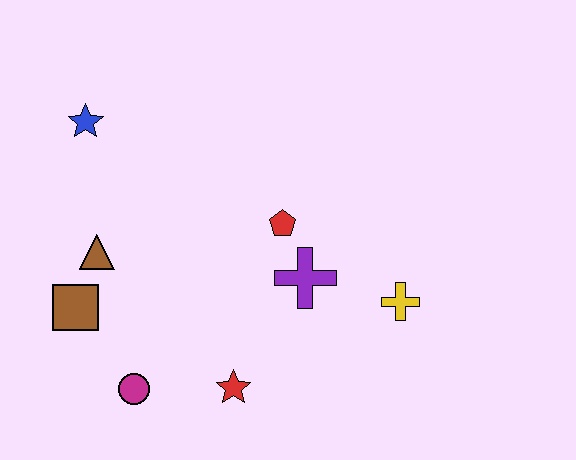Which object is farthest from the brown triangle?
The yellow cross is farthest from the brown triangle.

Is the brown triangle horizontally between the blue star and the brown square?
No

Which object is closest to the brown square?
The brown triangle is closest to the brown square.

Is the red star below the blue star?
Yes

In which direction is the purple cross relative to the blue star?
The purple cross is to the right of the blue star.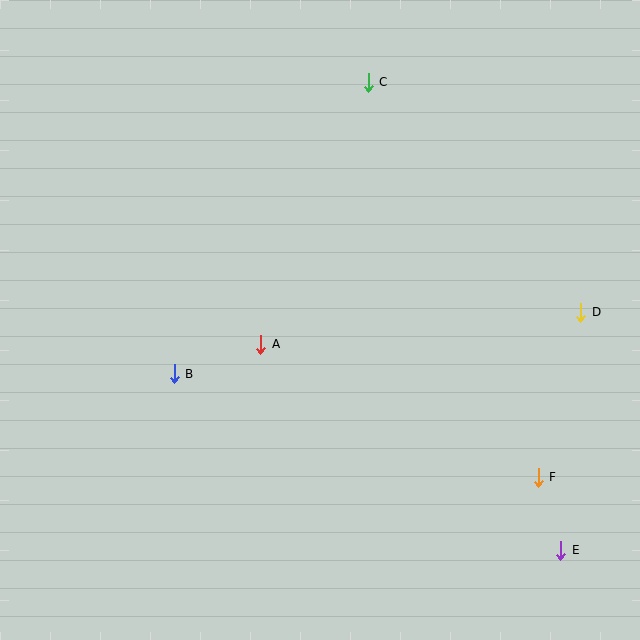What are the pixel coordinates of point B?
Point B is at (174, 374).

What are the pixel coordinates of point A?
Point A is at (261, 344).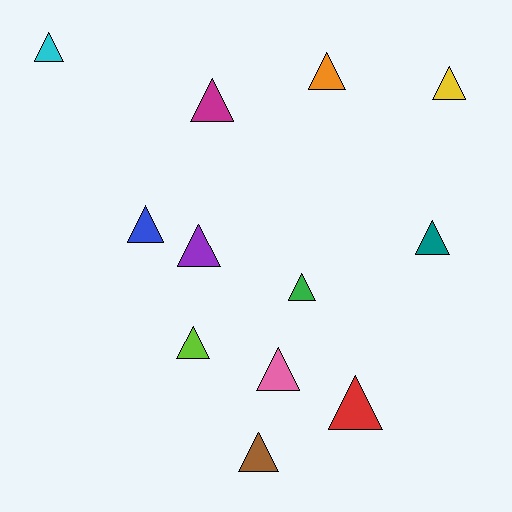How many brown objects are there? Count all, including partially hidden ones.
There is 1 brown object.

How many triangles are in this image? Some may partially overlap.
There are 12 triangles.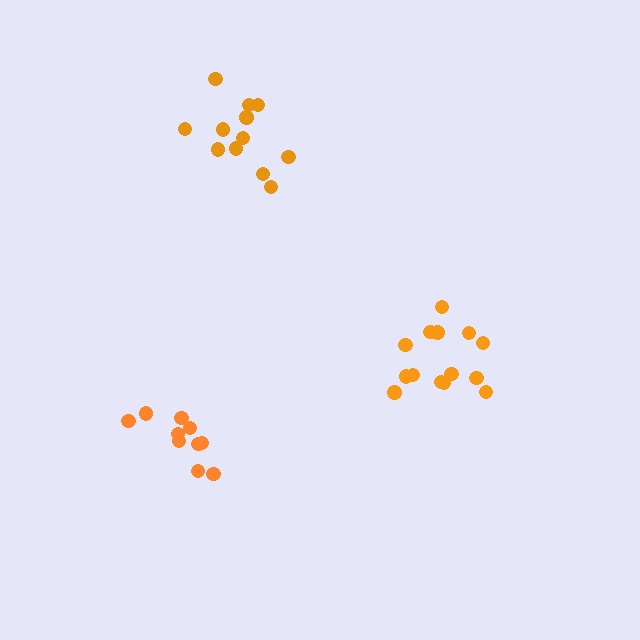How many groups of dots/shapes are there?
There are 3 groups.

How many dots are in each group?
Group 1: 12 dots, Group 2: 10 dots, Group 3: 14 dots (36 total).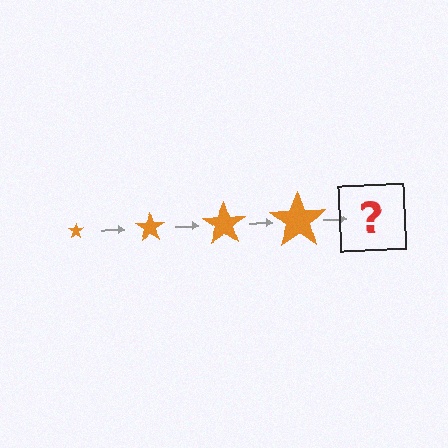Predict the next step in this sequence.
The next step is an orange star, larger than the previous one.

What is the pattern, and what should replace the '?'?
The pattern is that the star gets progressively larger each step. The '?' should be an orange star, larger than the previous one.